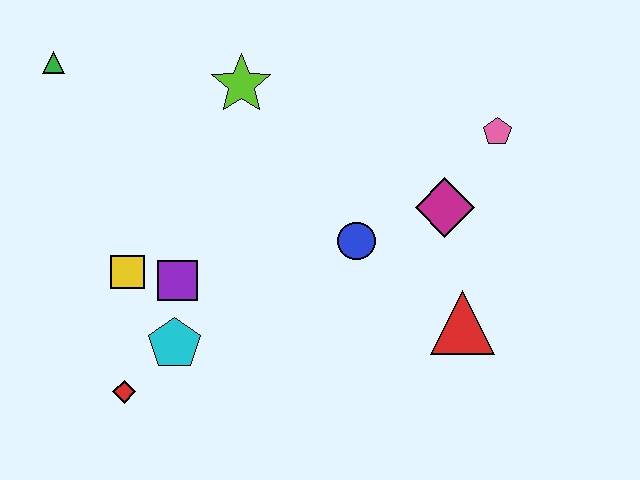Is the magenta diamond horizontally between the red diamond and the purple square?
No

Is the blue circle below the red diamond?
No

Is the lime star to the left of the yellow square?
No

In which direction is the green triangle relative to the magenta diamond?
The green triangle is to the left of the magenta diamond.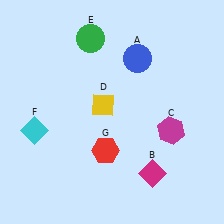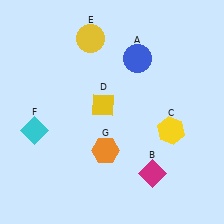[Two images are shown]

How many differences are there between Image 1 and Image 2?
There are 3 differences between the two images.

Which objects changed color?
C changed from magenta to yellow. E changed from green to yellow. G changed from red to orange.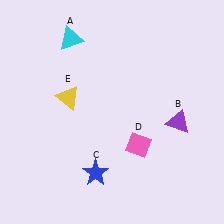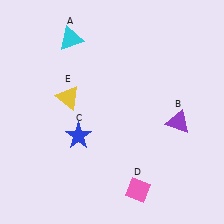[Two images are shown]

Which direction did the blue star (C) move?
The blue star (C) moved up.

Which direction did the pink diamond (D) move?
The pink diamond (D) moved down.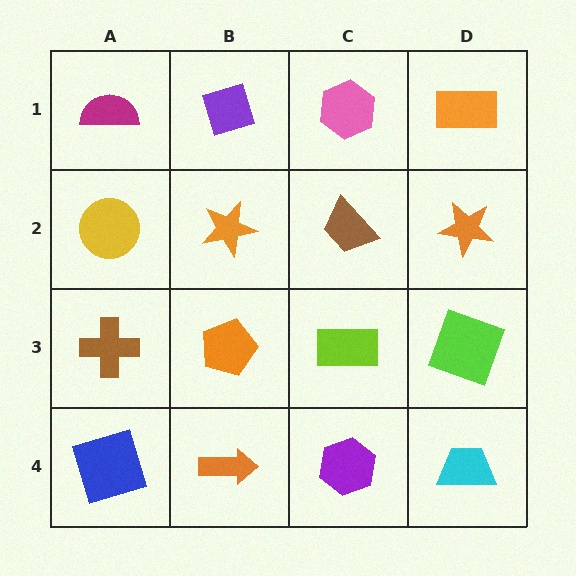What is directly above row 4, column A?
A brown cross.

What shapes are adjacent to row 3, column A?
A yellow circle (row 2, column A), a blue square (row 4, column A), an orange pentagon (row 3, column B).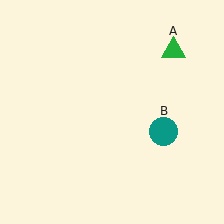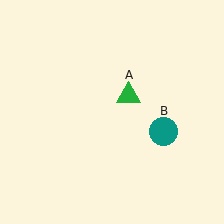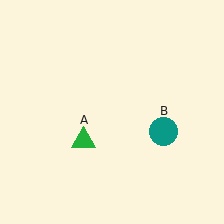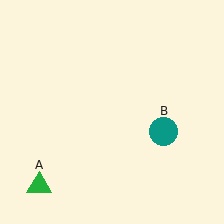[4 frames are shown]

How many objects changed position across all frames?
1 object changed position: green triangle (object A).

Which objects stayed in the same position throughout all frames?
Teal circle (object B) remained stationary.